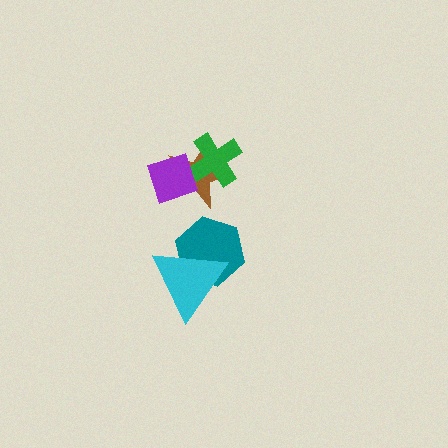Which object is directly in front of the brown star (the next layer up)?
The green cross is directly in front of the brown star.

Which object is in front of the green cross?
The purple diamond is in front of the green cross.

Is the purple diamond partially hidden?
No, no other shape covers it.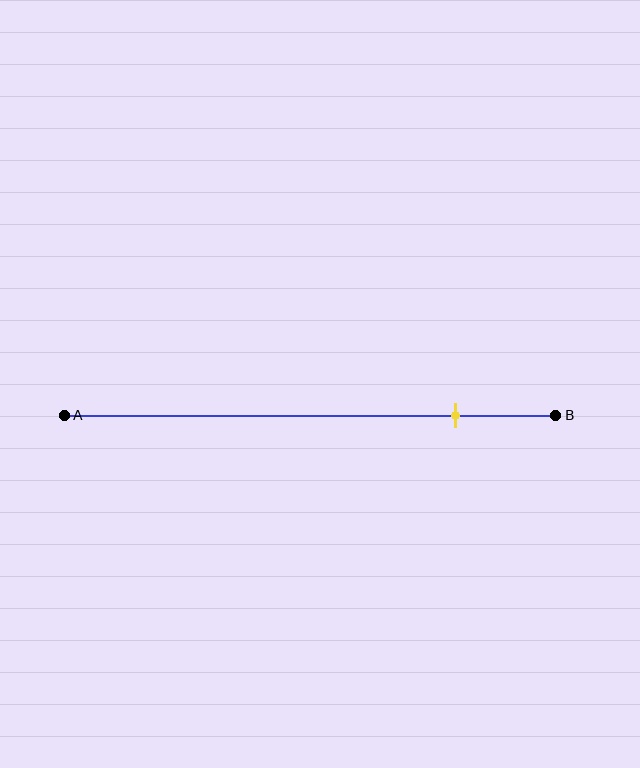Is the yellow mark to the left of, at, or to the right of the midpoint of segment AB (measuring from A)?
The yellow mark is to the right of the midpoint of segment AB.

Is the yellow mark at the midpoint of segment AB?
No, the mark is at about 80% from A, not at the 50% midpoint.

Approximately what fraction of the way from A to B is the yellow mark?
The yellow mark is approximately 80% of the way from A to B.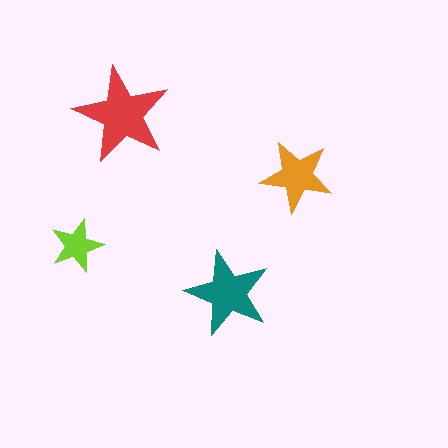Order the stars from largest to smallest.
the red one, the teal one, the orange one, the lime one.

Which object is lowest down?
The teal star is bottommost.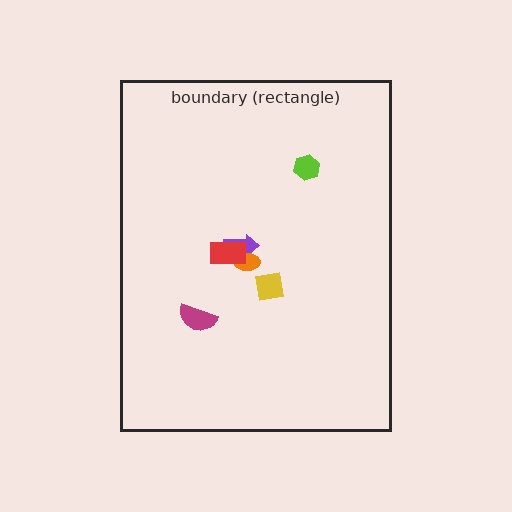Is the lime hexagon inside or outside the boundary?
Inside.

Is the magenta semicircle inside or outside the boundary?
Inside.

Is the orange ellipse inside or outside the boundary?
Inside.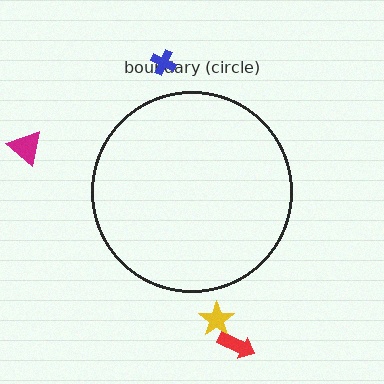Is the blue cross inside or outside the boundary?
Outside.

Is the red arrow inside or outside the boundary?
Outside.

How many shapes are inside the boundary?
0 inside, 4 outside.